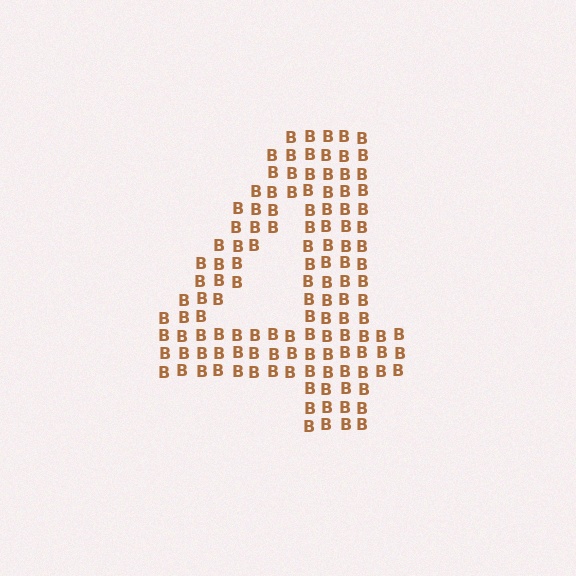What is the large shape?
The large shape is the digit 4.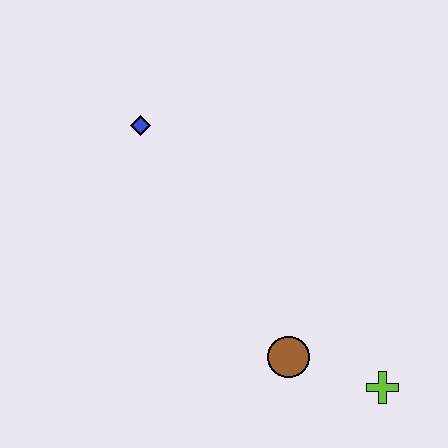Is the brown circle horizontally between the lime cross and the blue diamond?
Yes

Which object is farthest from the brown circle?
The blue diamond is farthest from the brown circle.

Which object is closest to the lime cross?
The brown circle is closest to the lime cross.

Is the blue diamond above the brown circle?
Yes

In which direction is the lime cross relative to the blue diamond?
The lime cross is below the blue diamond.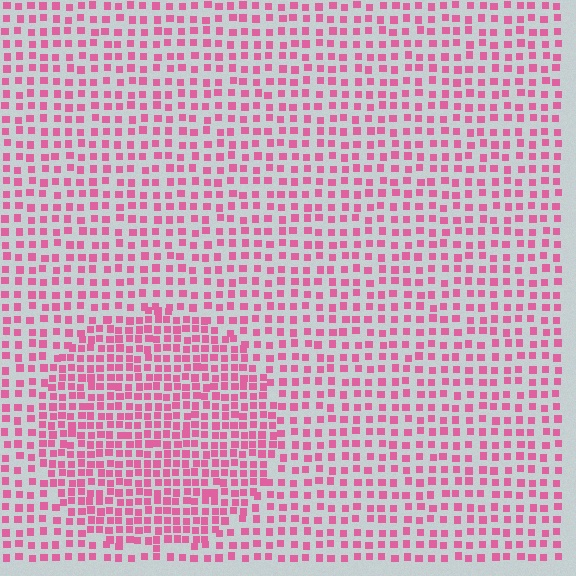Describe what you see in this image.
The image contains small pink elements arranged at two different densities. A circle-shaped region is visible where the elements are more densely packed than the surrounding area.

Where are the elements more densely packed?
The elements are more densely packed inside the circle boundary.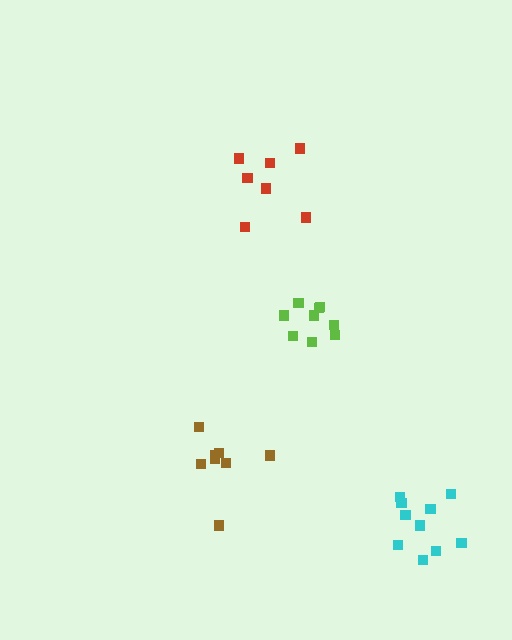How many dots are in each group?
Group 1: 8 dots, Group 2: 10 dots, Group 3: 9 dots, Group 4: 7 dots (34 total).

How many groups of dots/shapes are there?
There are 4 groups.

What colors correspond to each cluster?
The clusters are colored: brown, cyan, lime, red.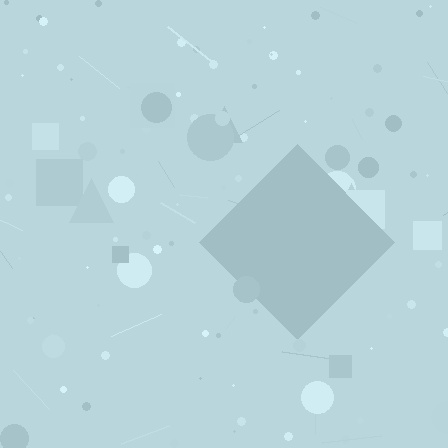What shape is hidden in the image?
A diamond is hidden in the image.